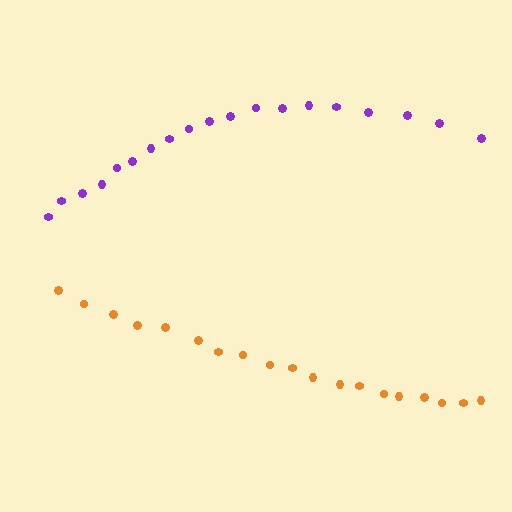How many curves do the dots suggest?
There are 2 distinct paths.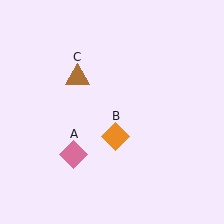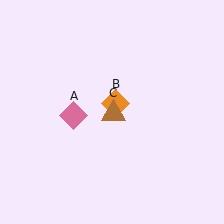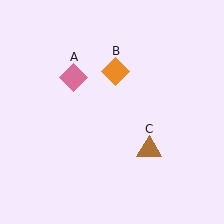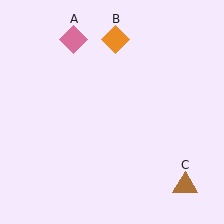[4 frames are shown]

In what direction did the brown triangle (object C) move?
The brown triangle (object C) moved down and to the right.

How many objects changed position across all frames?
3 objects changed position: pink diamond (object A), orange diamond (object B), brown triangle (object C).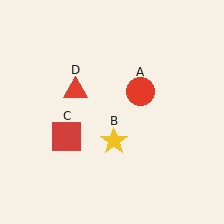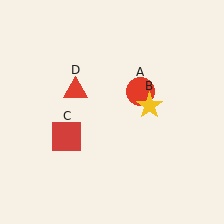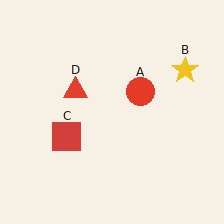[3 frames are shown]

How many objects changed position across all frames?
1 object changed position: yellow star (object B).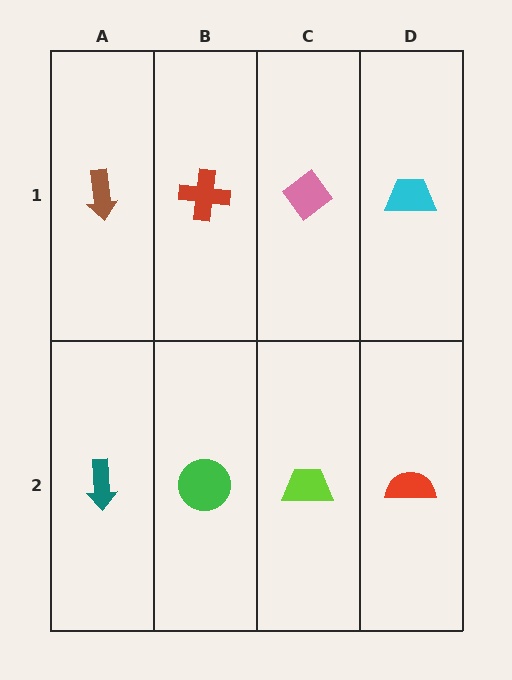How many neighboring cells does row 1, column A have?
2.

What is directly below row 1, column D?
A red semicircle.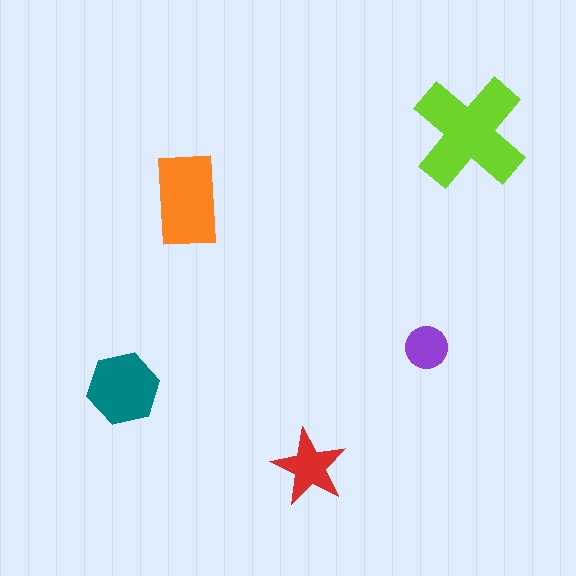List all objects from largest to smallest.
The lime cross, the orange rectangle, the teal hexagon, the red star, the purple circle.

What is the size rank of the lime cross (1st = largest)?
1st.